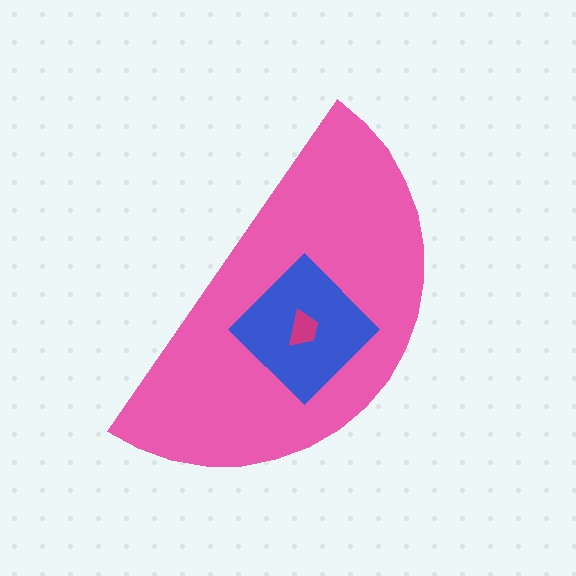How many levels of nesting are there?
3.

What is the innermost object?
The magenta trapezoid.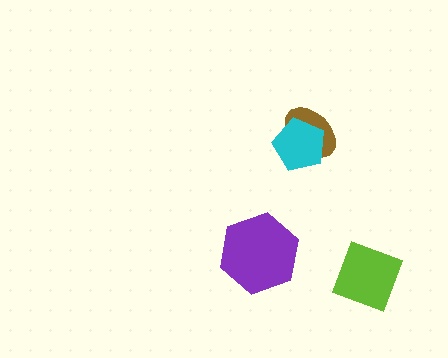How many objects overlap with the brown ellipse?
1 object overlaps with the brown ellipse.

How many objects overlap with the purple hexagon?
0 objects overlap with the purple hexagon.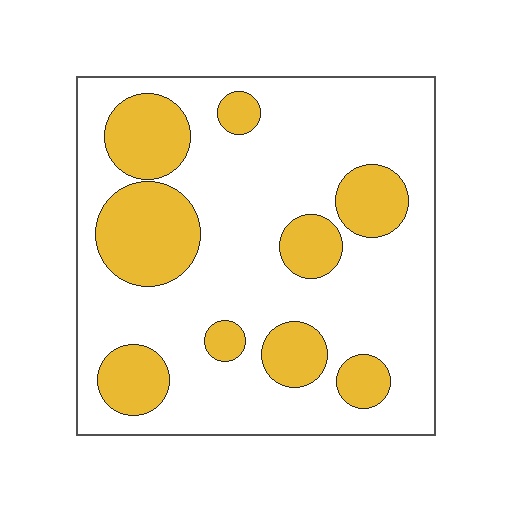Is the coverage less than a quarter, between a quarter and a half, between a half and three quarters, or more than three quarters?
Between a quarter and a half.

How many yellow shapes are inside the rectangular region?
9.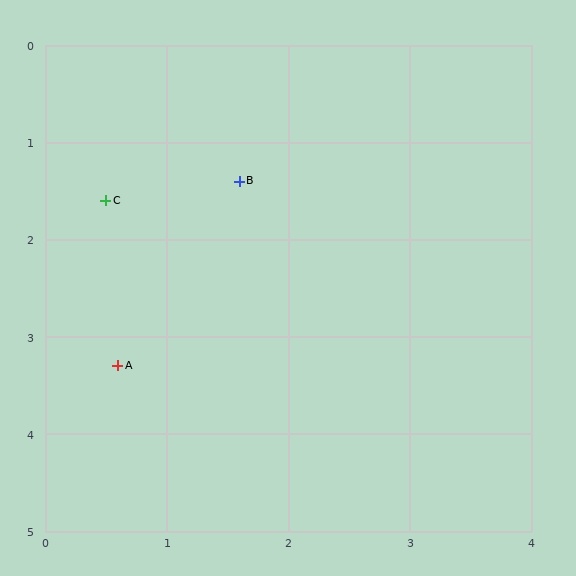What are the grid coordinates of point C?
Point C is at approximately (0.5, 1.6).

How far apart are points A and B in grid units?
Points A and B are about 2.1 grid units apart.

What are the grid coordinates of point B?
Point B is at approximately (1.6, 1.4).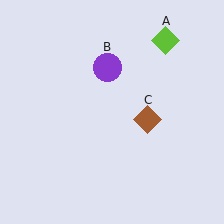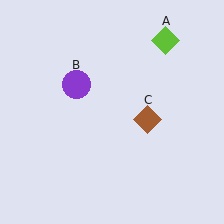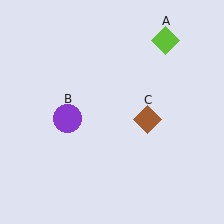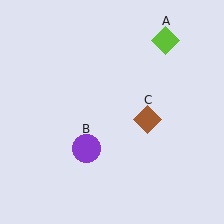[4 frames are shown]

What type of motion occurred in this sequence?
The purple circle (object B) rotated counterclockwise around the center of the scene.